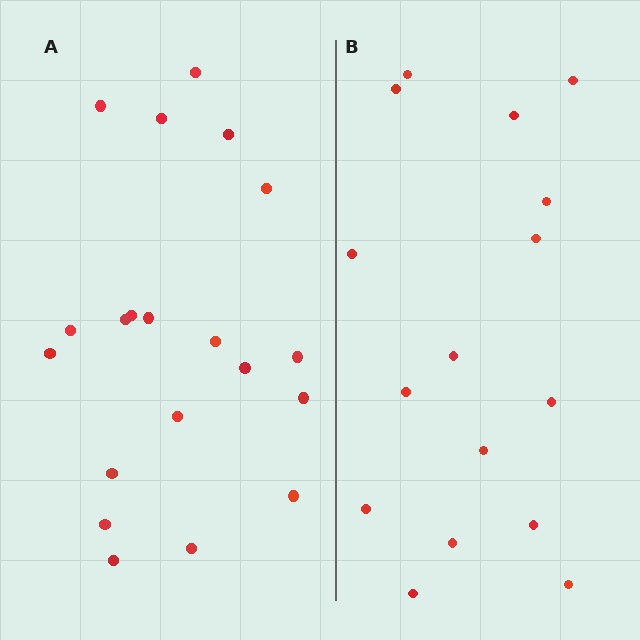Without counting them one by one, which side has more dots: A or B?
Region A (the left region) has more dots.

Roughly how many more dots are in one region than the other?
Region A has about 4 more dots than region B.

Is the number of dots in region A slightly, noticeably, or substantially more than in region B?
Region A has noticeably more, but not dramatically so. The ratio is roughly 1.2 to 1.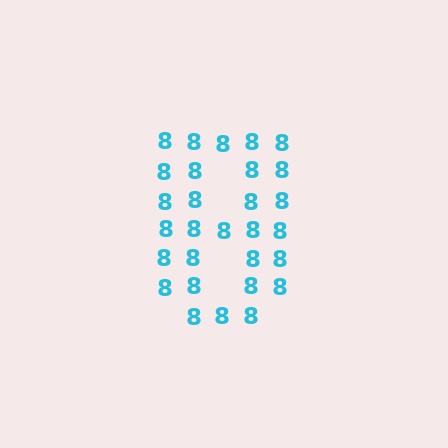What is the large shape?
The large shape is the digit 8.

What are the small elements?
The small elements are digit 8's.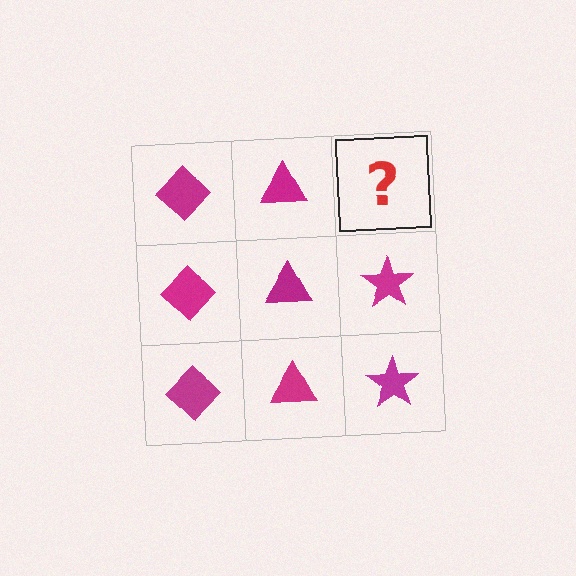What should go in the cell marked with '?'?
The missing cell should contain a magenta star.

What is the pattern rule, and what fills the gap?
The rule is that each column has a consistent shape. The gap should be filled with a magenta star.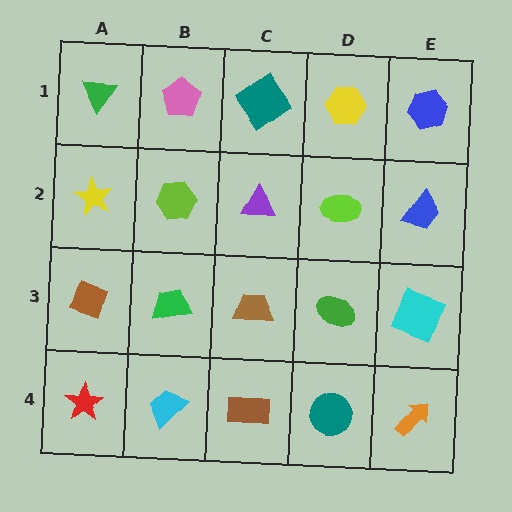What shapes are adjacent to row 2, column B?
A pink pentagon (row 1, column B), a green trapezoid (row 3, column B), a yellow star (row 2, column A), a purple triangle (row 2, column C).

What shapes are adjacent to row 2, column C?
A teal diamond (row 1, column C), a brown trapezoid (row 3, column C), a lime hexagon (row 2, column B), a lime ellipse (row 2, column D).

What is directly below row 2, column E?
A cyan square.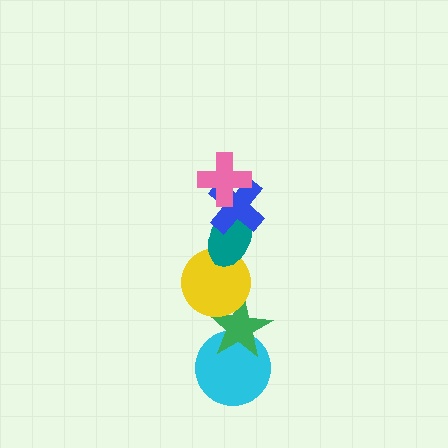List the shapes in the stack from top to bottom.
From top to bottom: the pink cross, the blue cross, the teal ellipse, the yellow circle, the green star, the cyan circle.